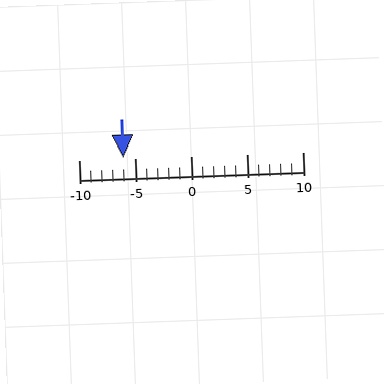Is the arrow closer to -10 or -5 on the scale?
The arrow is closer to -5.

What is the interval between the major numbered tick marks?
The major tick marks are spaced 5 units apart.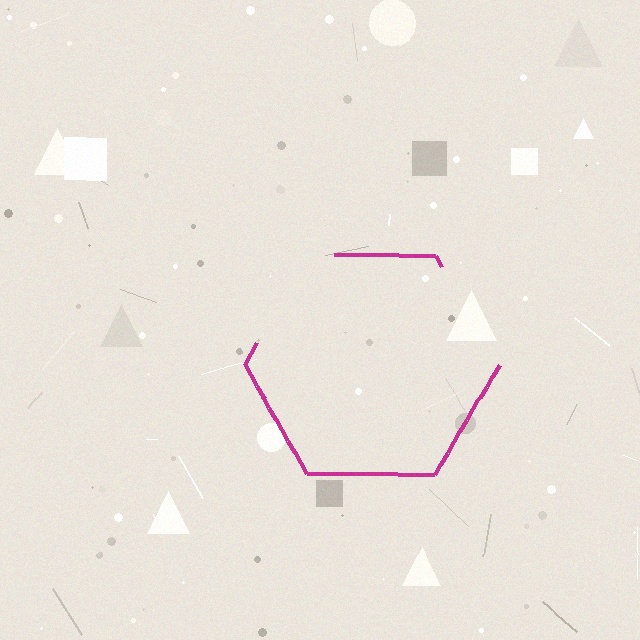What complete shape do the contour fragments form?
The contour fragments form a hexagon.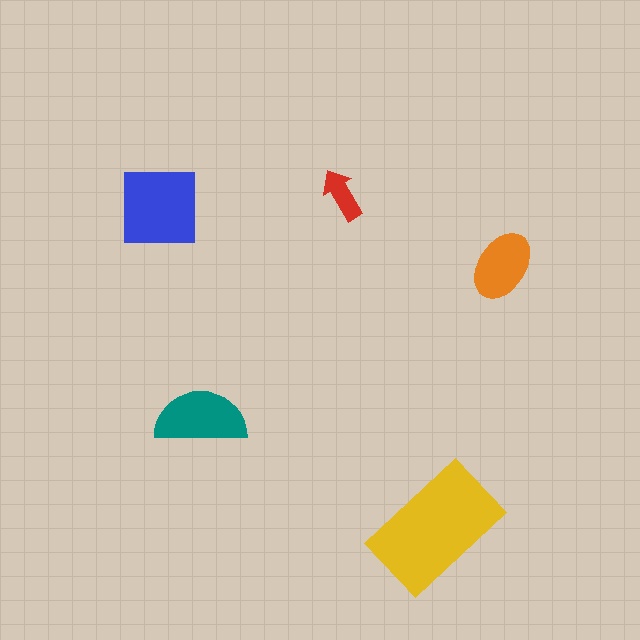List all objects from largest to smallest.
The yellow rectangle, the blue square, the teal semicircle, the orange ellipse, the red arrow.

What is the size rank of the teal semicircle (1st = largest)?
3rd.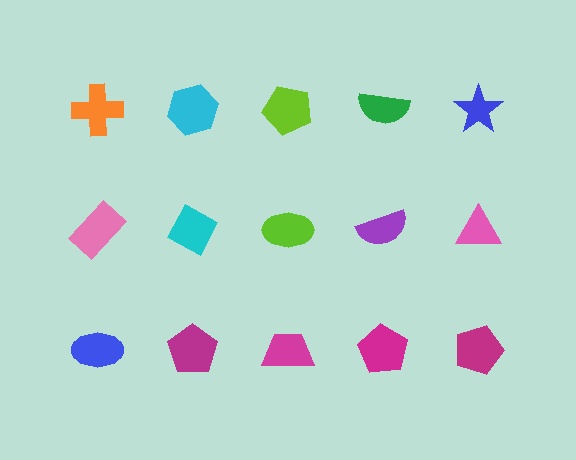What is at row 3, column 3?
A magenta trapezoid.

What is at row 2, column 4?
A purple semicircle.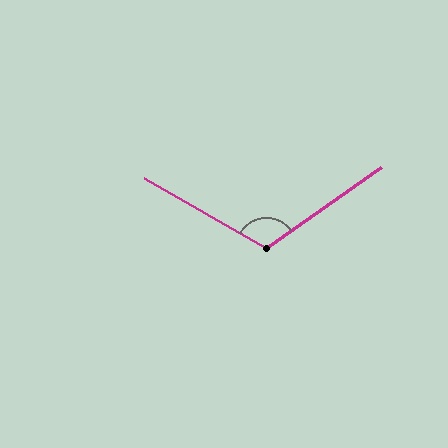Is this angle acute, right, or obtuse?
It is obtuse.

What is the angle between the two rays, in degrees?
Approximately 115 degrees.